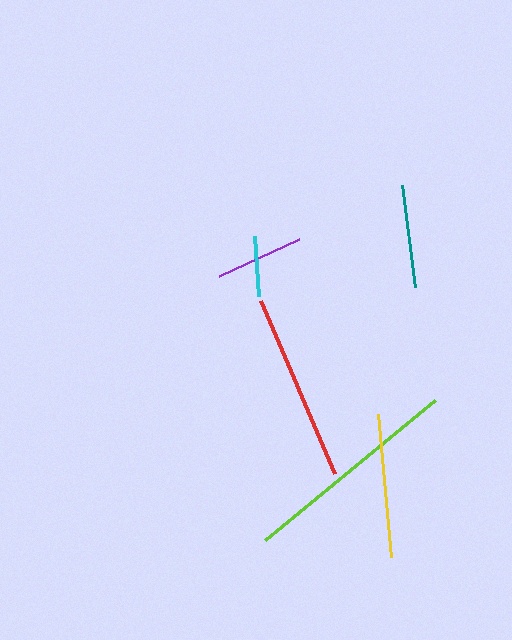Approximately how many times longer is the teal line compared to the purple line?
The teal line is approximately 1.2 times the length of the purple line.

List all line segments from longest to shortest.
From longest to shortest: lime, red, yellow, teal, purple, cyan.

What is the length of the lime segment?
The lime segment is approximately 220 pixels long.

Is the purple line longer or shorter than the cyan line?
The purple line is longer than the cyan line.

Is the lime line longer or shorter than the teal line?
The lime line is longer than the teal line.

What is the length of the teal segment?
The teal segment is approximately 102 pixels long.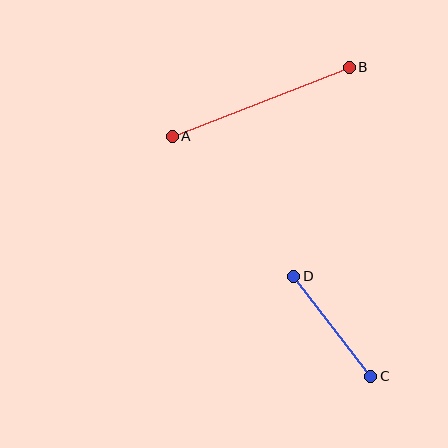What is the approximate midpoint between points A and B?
The midpoint is at approximately (261, 102) pixels.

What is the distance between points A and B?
The distance is approximately 190 pixels.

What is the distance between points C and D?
The distance is approximately 126 pixels.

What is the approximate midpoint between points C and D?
The midpoint is at approximately (332, 326) pixels.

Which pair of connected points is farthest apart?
Points A and B are farthest apart.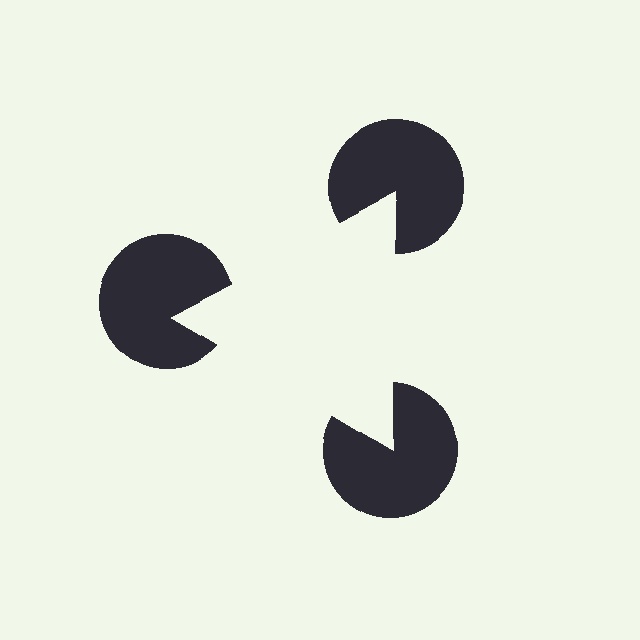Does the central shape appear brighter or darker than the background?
It typically appears slightly brighter than the background, even though no actual brightness change is drawn.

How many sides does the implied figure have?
3 sides.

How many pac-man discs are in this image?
There are 3 — one at each vertex of the illusory triangle.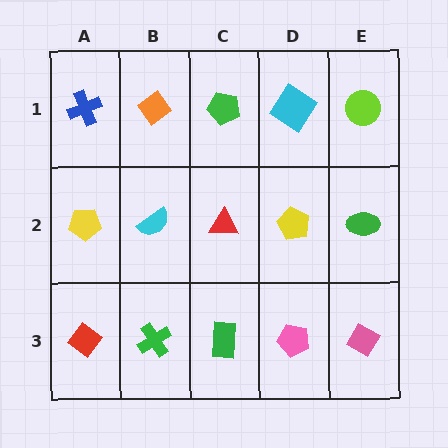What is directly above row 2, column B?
An orange diamond.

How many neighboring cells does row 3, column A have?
2.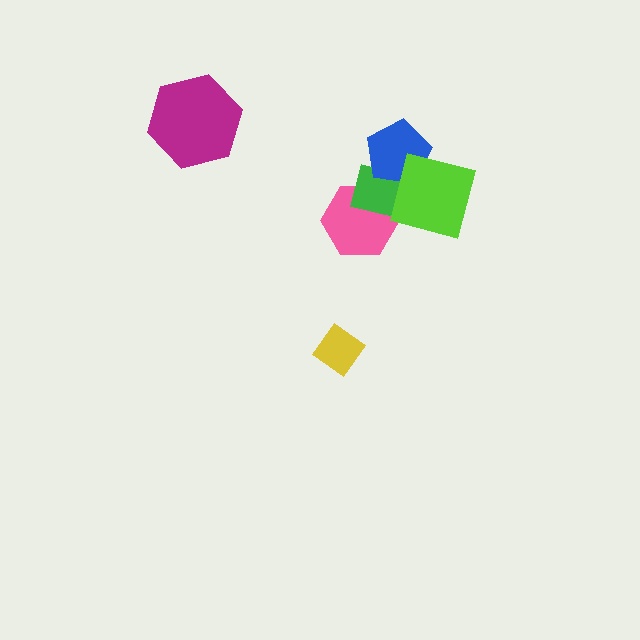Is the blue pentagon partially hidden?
Yes, it is partially covered by another shape.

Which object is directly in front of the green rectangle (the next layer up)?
The blue pentagon is directly in front of the green rectangle.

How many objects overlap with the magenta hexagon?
0 objects overlap with the magenta hexagon.